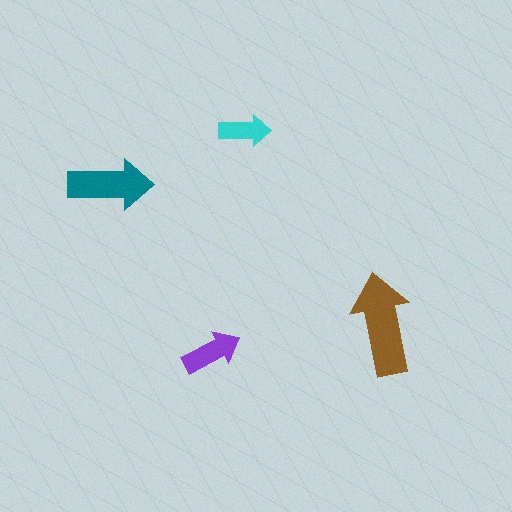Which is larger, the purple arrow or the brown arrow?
The brown one.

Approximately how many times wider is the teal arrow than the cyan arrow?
About 1.5 times wider.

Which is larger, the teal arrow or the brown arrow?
The brown one.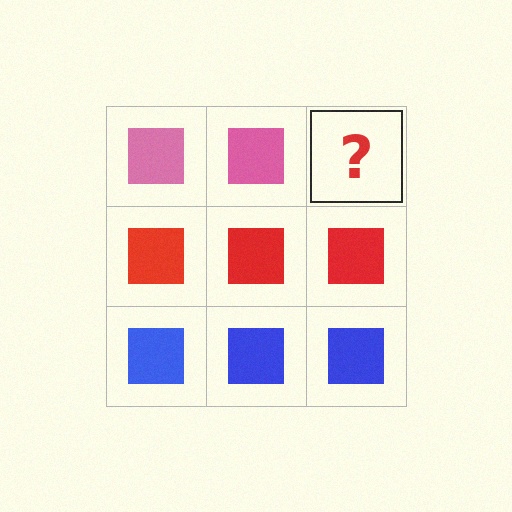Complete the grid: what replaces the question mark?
The question mark should be replaced with a pink square.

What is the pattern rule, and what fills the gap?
The rule is that each row has a consistent color. The gap should be filled with a pink square.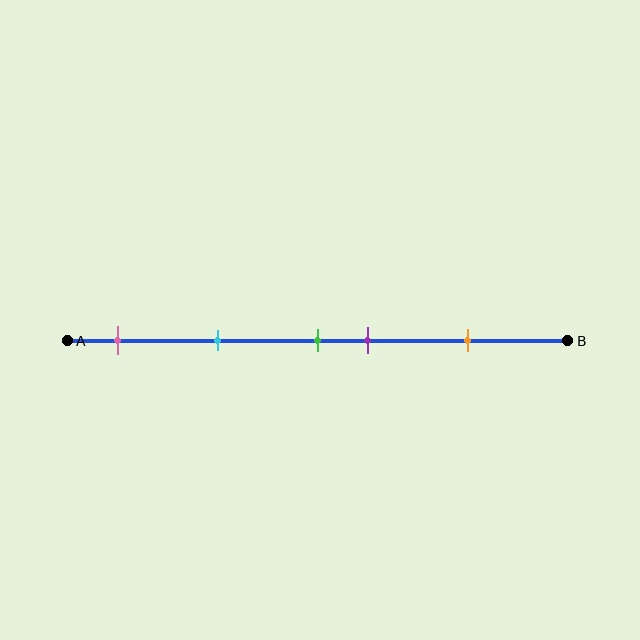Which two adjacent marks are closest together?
The green and purple marks are the closest adjacent pair.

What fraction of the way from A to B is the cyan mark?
The cyan mark is approximately 30% (0.3) of the way from A to B.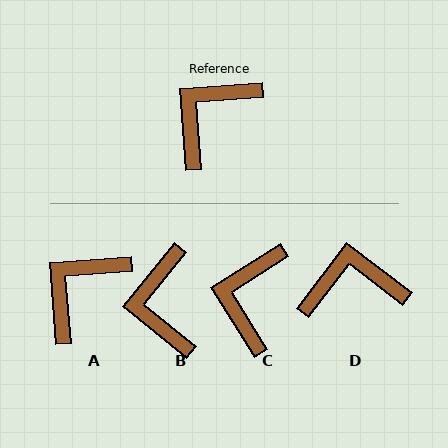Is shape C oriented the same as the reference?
No, it is off by about 28 degrees.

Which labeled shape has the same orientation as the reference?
A.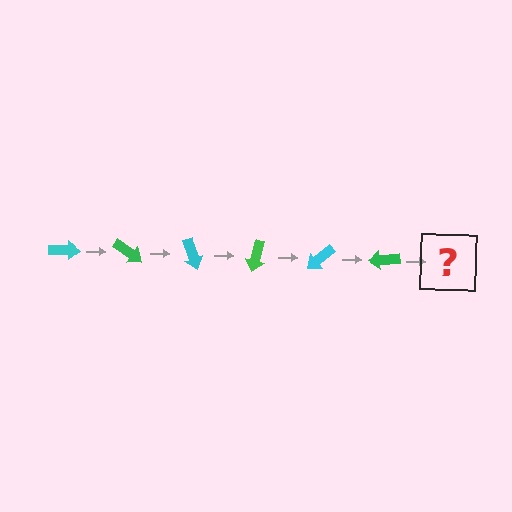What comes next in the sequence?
The next element should be a cyan arrow, rotated 210 degrees from the start.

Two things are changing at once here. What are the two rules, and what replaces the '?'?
The two rules are that it rotates 35 degrees each step and the color cycles through cyan and green. The '?' should be a cyan arrow, rotated 210 degrees from the start.